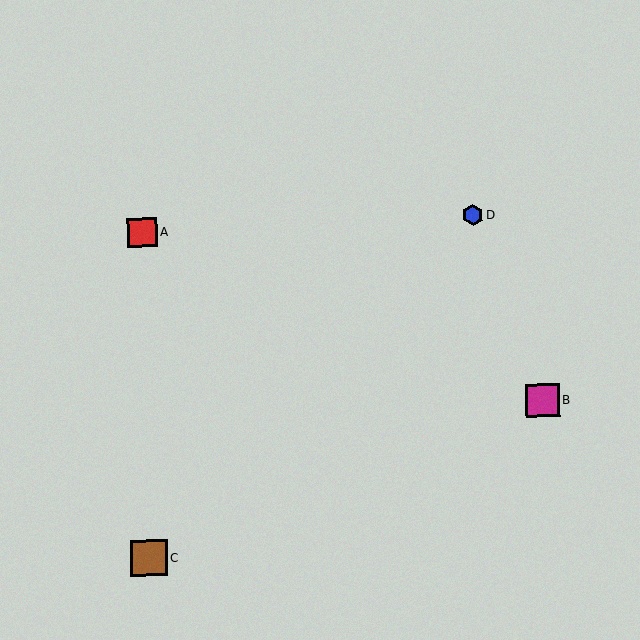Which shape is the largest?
The brown square (labeled C) is the largest.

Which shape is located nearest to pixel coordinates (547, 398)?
The magenta square (labeled B) at (543, 400) is nearest to that location.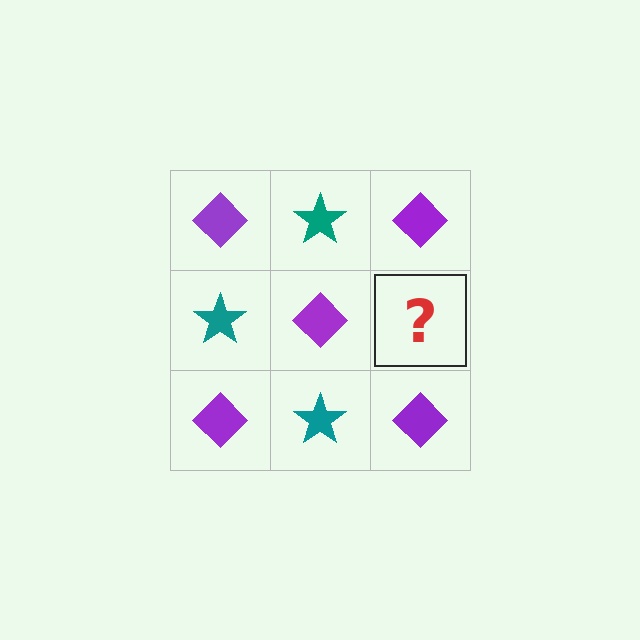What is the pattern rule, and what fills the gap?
The rule is that it alternates purple diamond and teal star in a checkerboard pattern. The gap should be filled with a teal star.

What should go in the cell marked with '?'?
The missing cell should contain a teal star.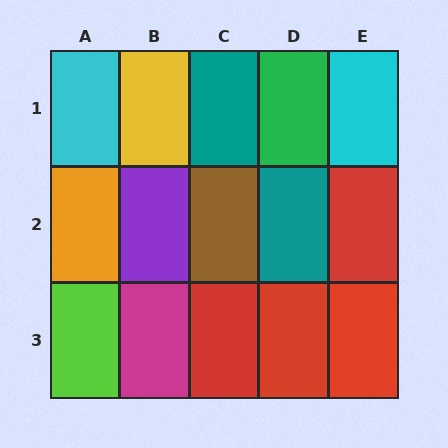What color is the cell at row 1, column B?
Yellow.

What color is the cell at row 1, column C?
Teal.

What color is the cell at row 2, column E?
Red.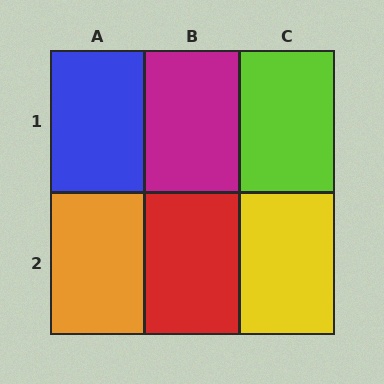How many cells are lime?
1 cell is lime.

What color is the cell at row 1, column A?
Blue.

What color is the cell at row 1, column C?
Lime.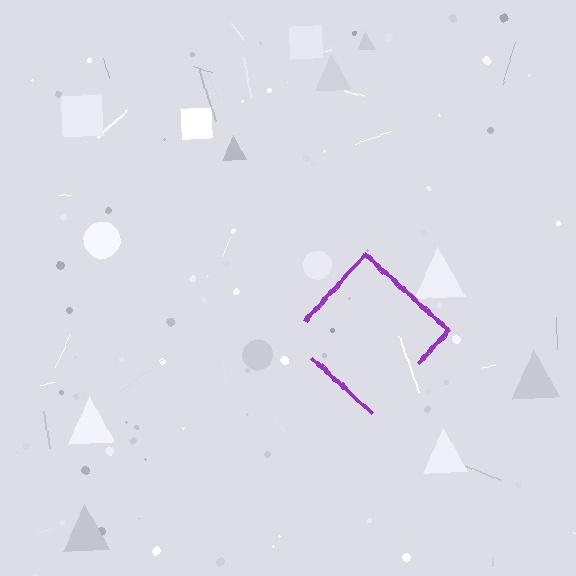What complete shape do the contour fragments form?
The contour fragments form a diamond.